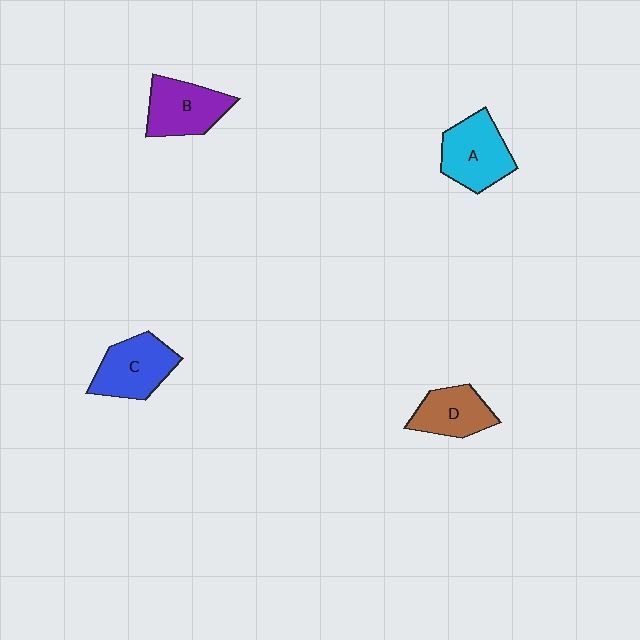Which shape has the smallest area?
Shape D (brown).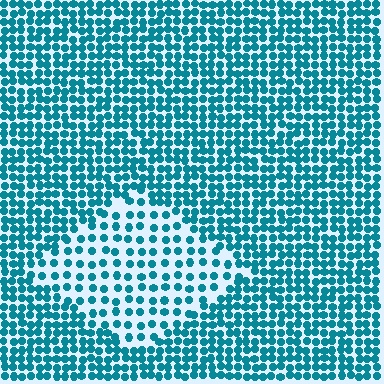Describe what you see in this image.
The image contains small teal elements arranged at two different densities. A diamond-shaped region is visible where the elements are less densely packed than the surrounding area.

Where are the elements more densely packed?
The elements are more densely packed outside the diamond boundary.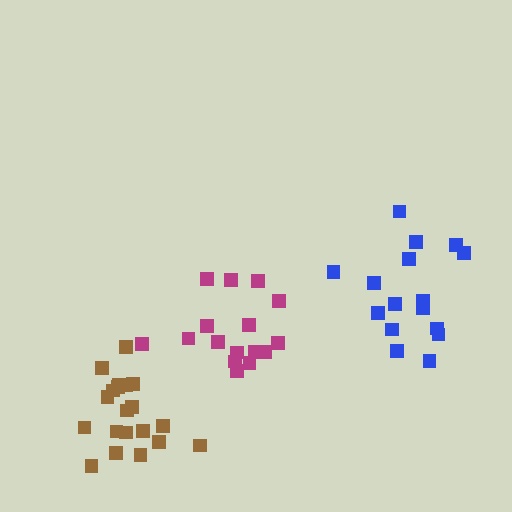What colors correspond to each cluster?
The clusters are colored: brown, magenta, blue.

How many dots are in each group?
Group 1: 20 dots, Group 2: 16 dots, Group 3: 16 dots (52 total).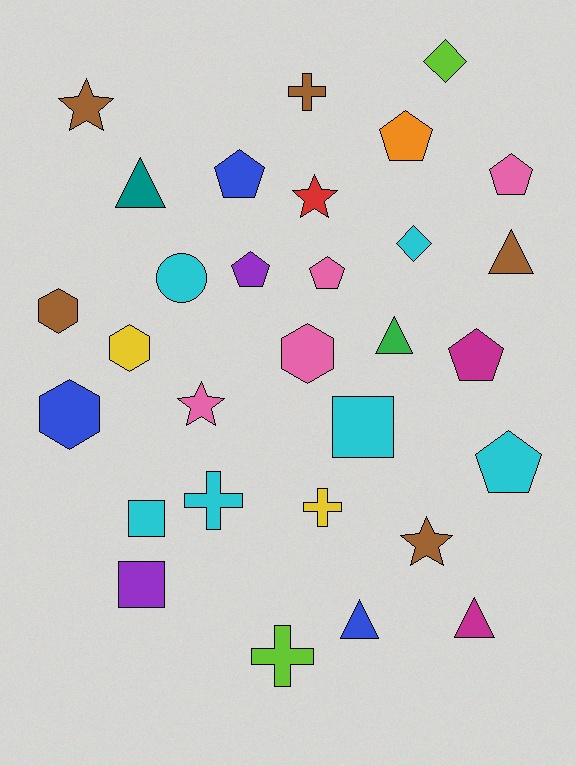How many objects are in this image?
There are 30 objects.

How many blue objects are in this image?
There are 3 blue objects.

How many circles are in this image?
There is 1 circle.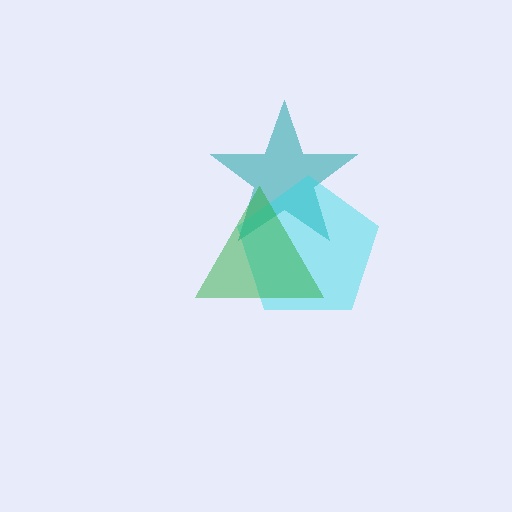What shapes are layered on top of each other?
The layered shapes are: a teal star, a cyan pentagon, a green triangle.